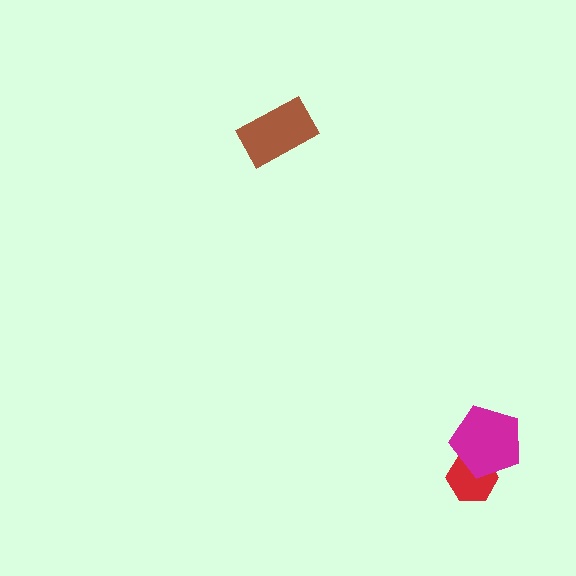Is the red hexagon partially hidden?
Yes, it is partially covered by another shape.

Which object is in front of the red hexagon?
The magenta pentagon is in front of the red hexagon.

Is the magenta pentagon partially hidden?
No, no other shape covers it.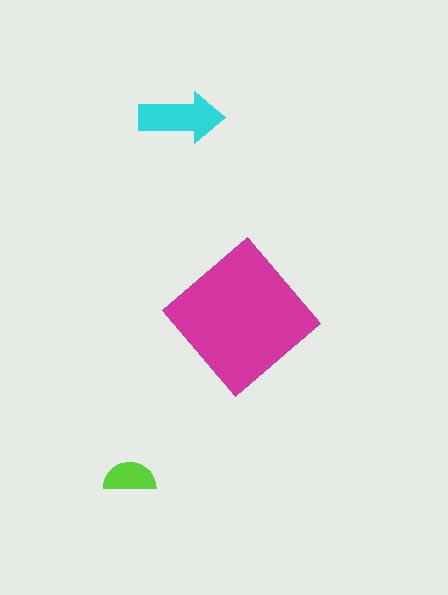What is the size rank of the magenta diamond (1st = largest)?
1st.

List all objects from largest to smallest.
The magenta diamond, the cyan arrow, the lime semicircle.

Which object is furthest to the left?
The lime semicircle is leftmost.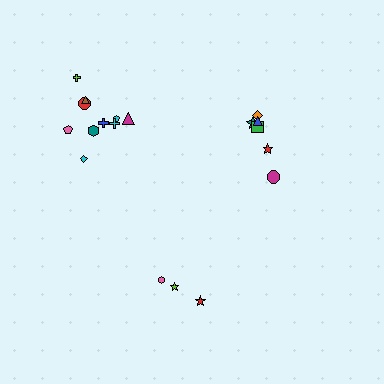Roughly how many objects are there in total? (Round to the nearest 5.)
Roughly 20 objects in total.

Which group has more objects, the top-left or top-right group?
The top-left group.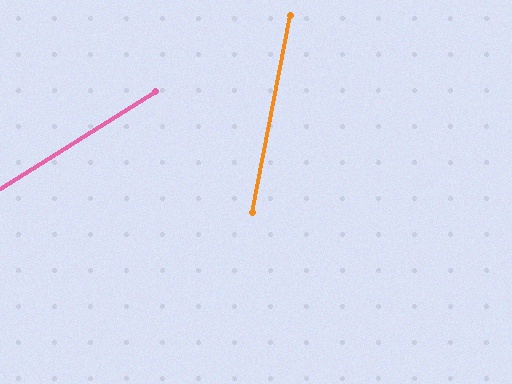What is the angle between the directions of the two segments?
Approximately 47 degrees.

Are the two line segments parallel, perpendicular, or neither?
Neither parallel nor perpendicular — they differ by about 47°.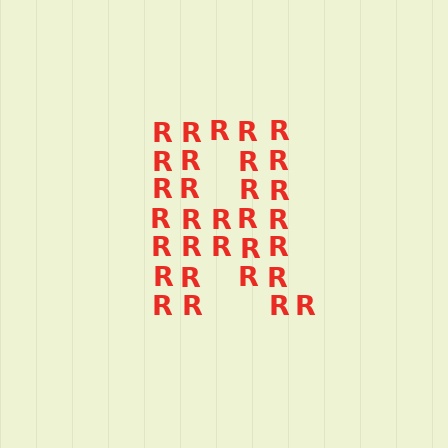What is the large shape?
The large shape is the letter R.